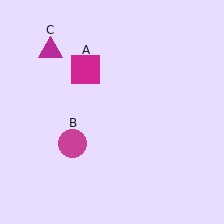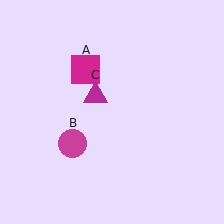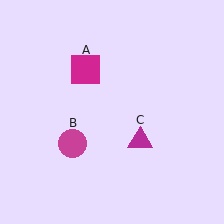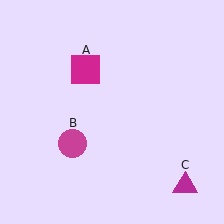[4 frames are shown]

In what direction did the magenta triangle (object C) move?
The magenta triangle (object C) moved down and to the right.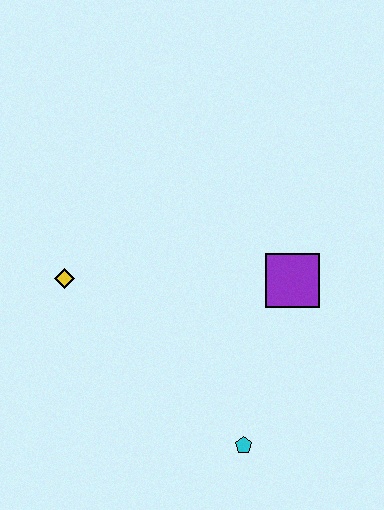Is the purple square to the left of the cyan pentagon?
No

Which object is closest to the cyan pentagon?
The purple square is closest to the cyan pentagon.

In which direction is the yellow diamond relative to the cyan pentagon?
The yellow diamond is to the left of the cyan pentagon.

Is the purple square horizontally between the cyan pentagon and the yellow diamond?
No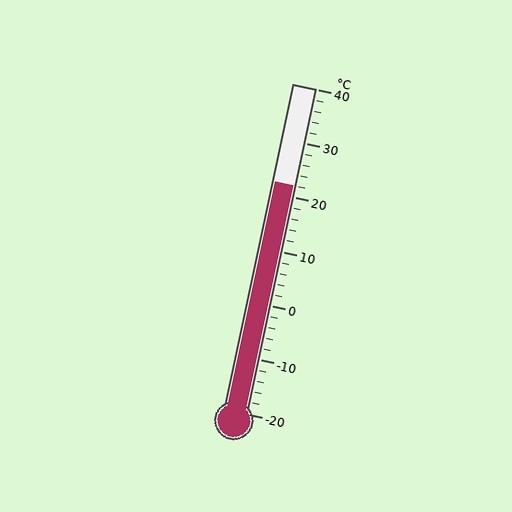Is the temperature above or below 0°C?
The temperature is above 0°C.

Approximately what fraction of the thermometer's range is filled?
The thermometer is filled to approximately 70% of its range.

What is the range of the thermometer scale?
The thermometer scale ranges from -20°C to 40°C.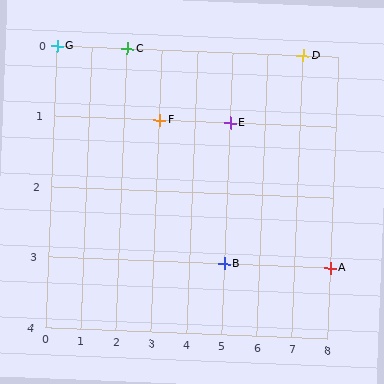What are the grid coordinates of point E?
Point E is at grid coordinates (5, 1).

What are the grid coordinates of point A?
Point A is at grid coordinates (8, 3).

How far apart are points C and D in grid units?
Points C and D are 5 columns apart.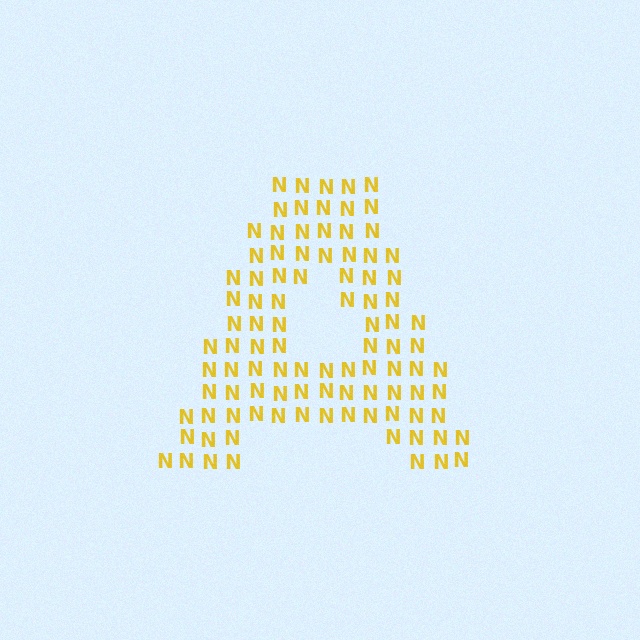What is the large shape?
The large shape is the letter A.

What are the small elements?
The small elements are letter N's.